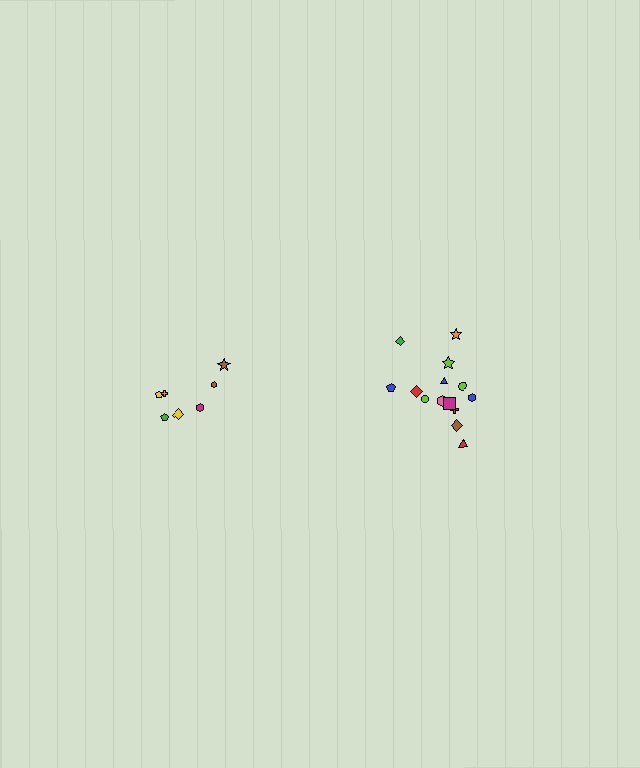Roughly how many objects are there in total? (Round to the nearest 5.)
Roughly 20 objects in total.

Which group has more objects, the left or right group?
The right group.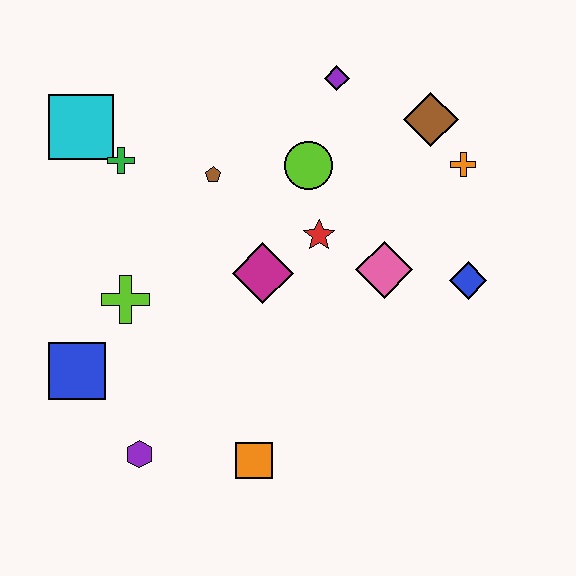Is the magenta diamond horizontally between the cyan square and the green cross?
No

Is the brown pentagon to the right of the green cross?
Yes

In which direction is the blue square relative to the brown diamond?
The blue square is to the left of the brown diamond.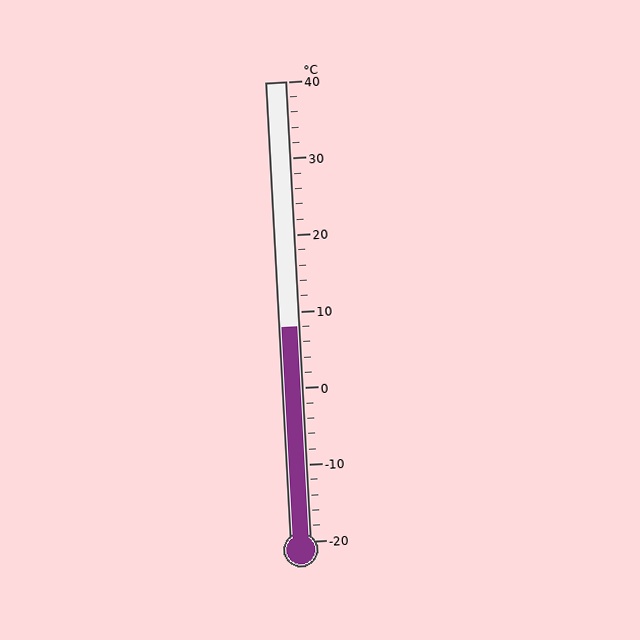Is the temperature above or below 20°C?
The temperature is below 20°C.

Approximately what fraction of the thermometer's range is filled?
The thermometer is filled to approximately 45% of its range.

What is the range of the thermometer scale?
The thermometer scale ranges from -20°C to 40°C.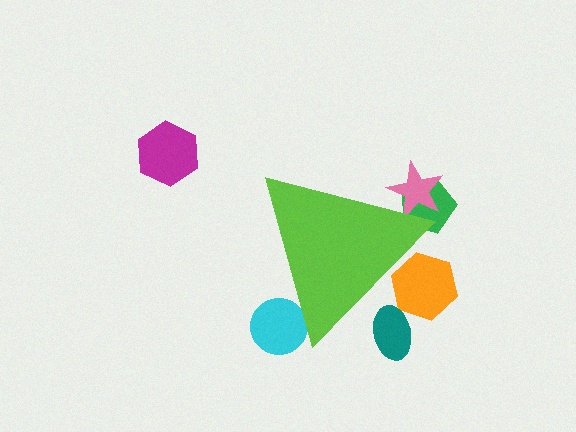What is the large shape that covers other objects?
A lime triangle.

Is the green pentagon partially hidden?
Yes, the green pentagon is partially hidden behind the lime triangle.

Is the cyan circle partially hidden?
Yes, the cyan circle is partially hidden behind the lime triangle.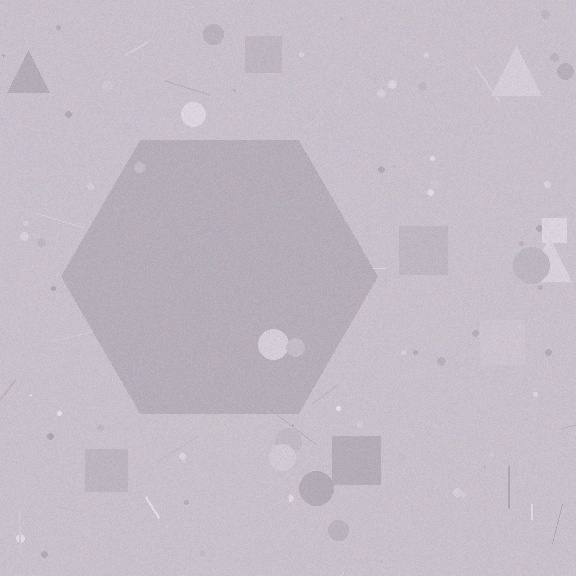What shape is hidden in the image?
A hexagon is hidden in the image.